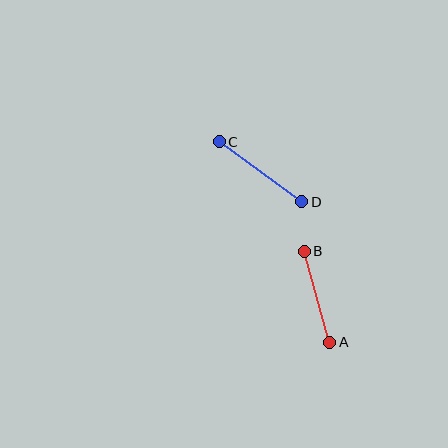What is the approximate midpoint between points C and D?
The midpoint is at approximately (261, 172) pixels.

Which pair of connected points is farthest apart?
Points C and D are farthest apart.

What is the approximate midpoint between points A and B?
The midpoint is at approximately (317, 297) pixels.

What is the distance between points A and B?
The distance is approximately 94 pixels.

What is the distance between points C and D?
The distance is approximately 102 pixels.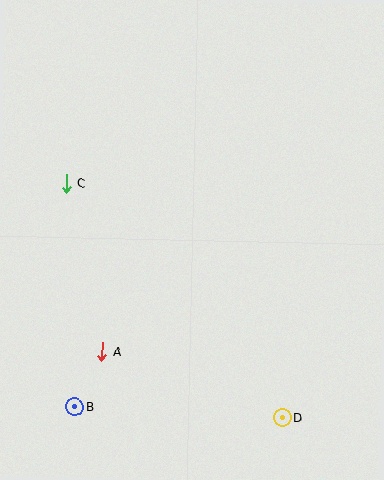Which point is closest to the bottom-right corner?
Point D is closest to the bottom-right corner.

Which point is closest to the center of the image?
Point C at (66, 183) is closest to the center.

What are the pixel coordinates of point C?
Point C is at (66, 183).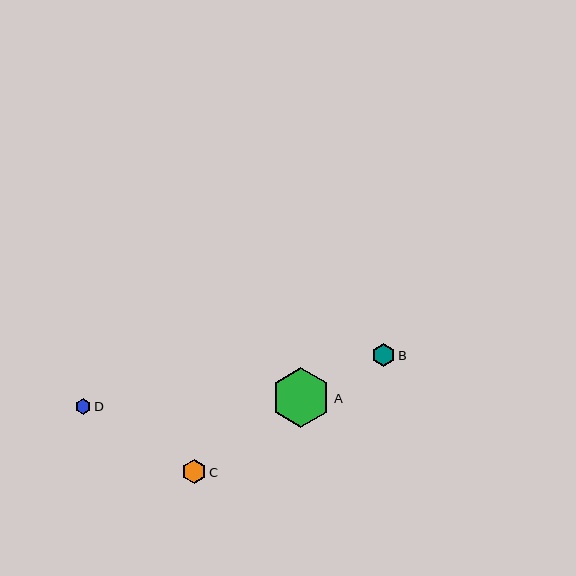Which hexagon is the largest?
Hexagon A is the largest with a size of approximately 59 pixels.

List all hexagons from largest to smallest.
From largest to smallest: A, C, B, D.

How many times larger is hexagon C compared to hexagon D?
Hexagon C is approximately 1.5 times the size of hexagon D.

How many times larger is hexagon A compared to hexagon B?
Hexagon A is approximately 2.6 times the size of hexagon B.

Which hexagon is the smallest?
Hexagon D is the smallest with a size of approximately 16 pixels.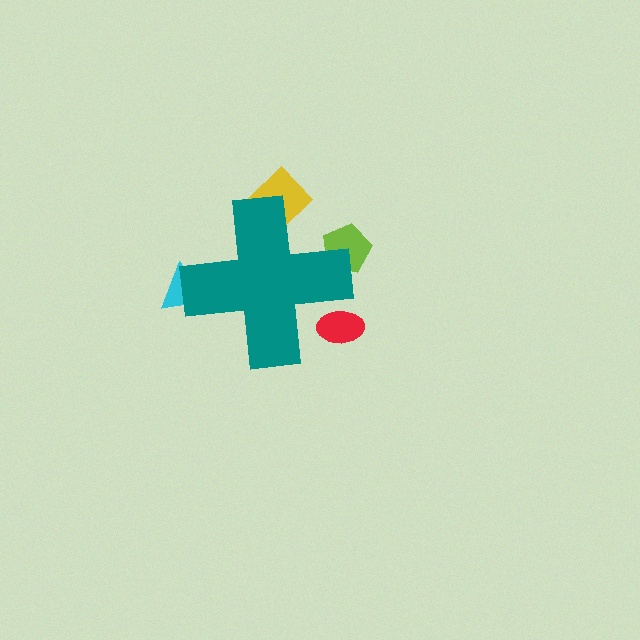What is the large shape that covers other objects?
A teal cross.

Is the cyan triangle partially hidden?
Yes, the cyan triangle is partially hidden behind the teal cross.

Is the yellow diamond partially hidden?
Yes, the yellow diamond is partially hidden behind the teal cross.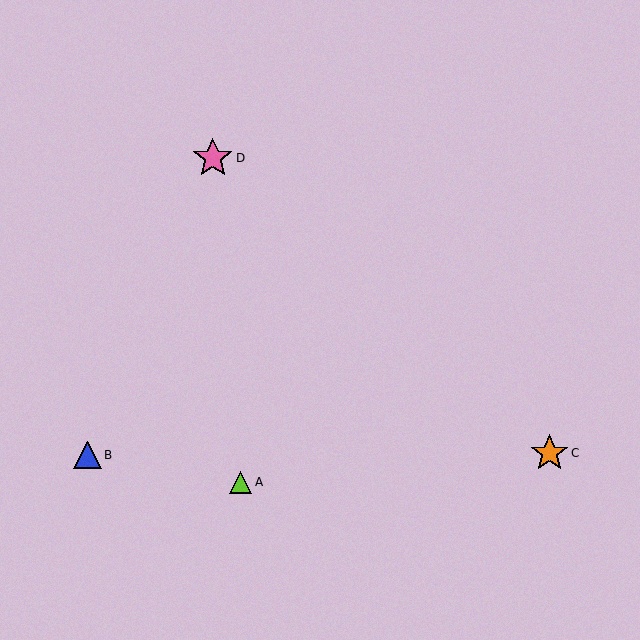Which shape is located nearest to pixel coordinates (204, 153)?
The pink star (labeled D) at (213, 158) is nearest to that location.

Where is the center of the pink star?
The center of the pink star is at (213, 158).